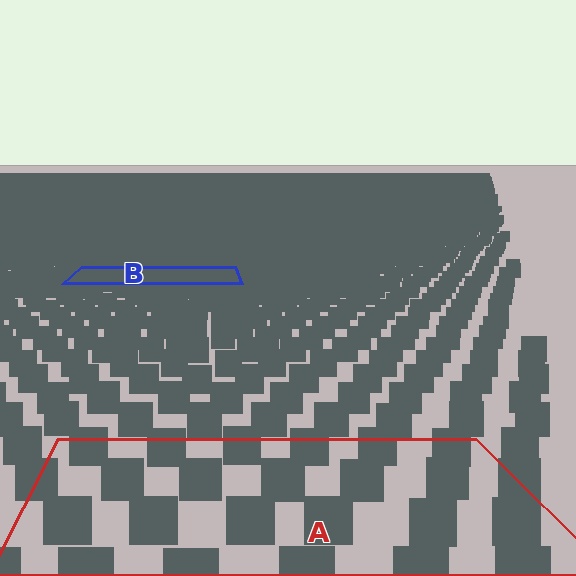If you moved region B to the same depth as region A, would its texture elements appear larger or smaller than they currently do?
They would appear larger. At a closer depth, the same texture elements are projected at a bigger on-screen size.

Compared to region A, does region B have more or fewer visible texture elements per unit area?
Region B has more texture elements per unit area — they are packed more densely because it is farther away.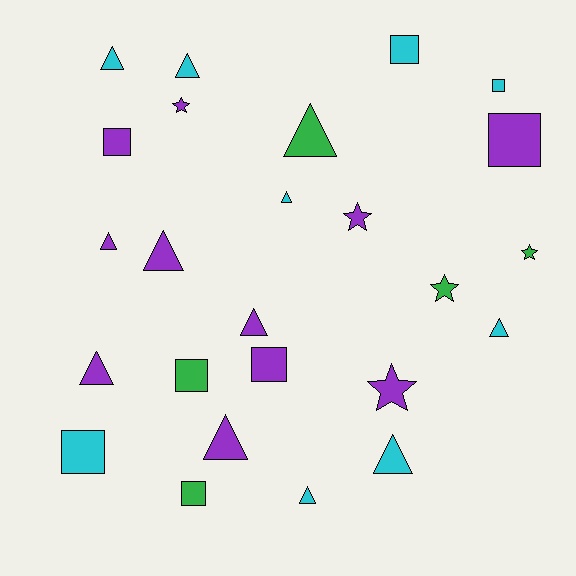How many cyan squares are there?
There are 3 cyan squares.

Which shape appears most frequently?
Triangle, with 12 objects.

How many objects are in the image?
There are 25 objects.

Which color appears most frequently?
Purple, with 11 objects.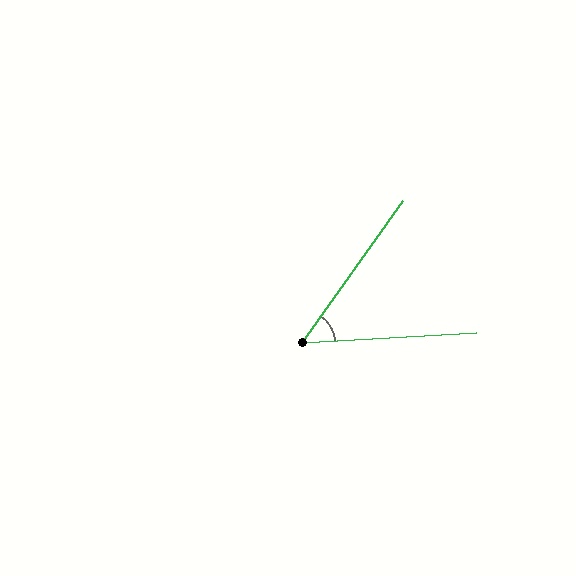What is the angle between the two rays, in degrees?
Approximately 51 degrees.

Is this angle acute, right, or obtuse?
It is acute.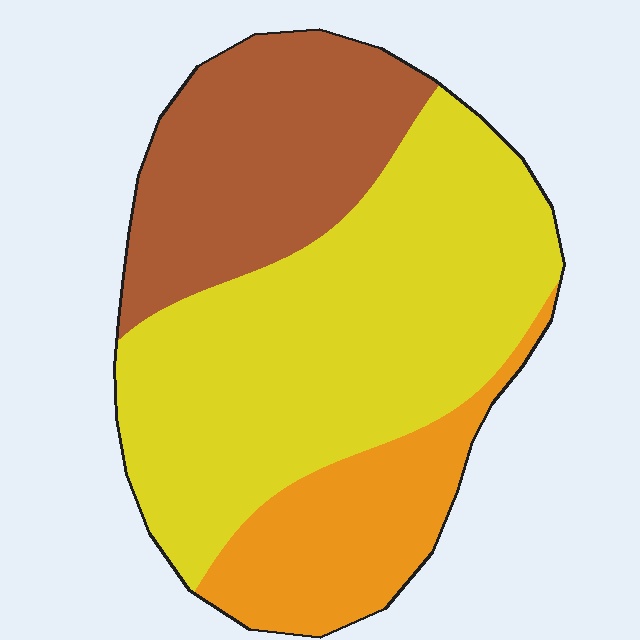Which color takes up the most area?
Yellow, at roughly 55%.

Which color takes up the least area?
Orange, at roughly 20%.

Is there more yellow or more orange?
Yellow.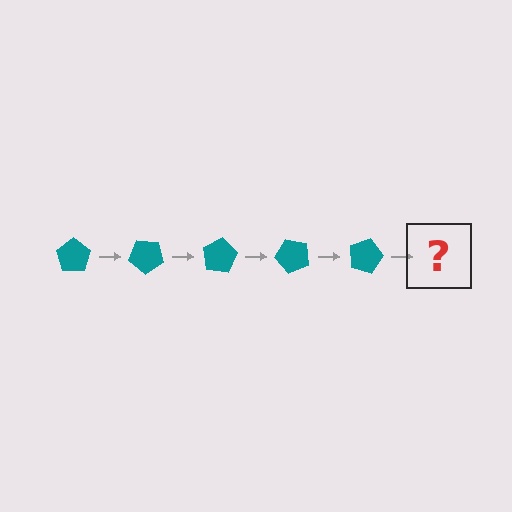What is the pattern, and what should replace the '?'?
The pattern is that the pentagon rotates 40 degrees each step. The '?' should be a teal pentagon rotated 200 degrees.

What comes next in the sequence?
The next element should be a teal pentagon rotated 200 degrees.